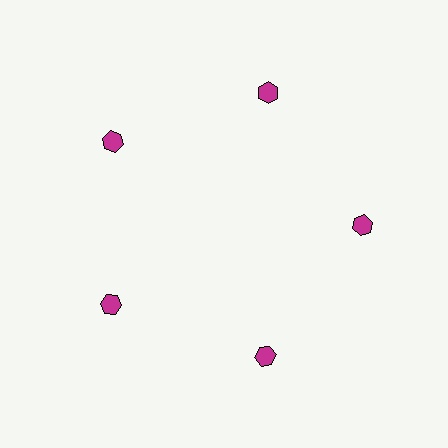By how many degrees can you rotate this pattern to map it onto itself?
The pattern maps onto itself every 72 degrees of rotation.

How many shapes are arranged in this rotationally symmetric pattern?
There are 5 shapes, arranged in 5 groups of 1.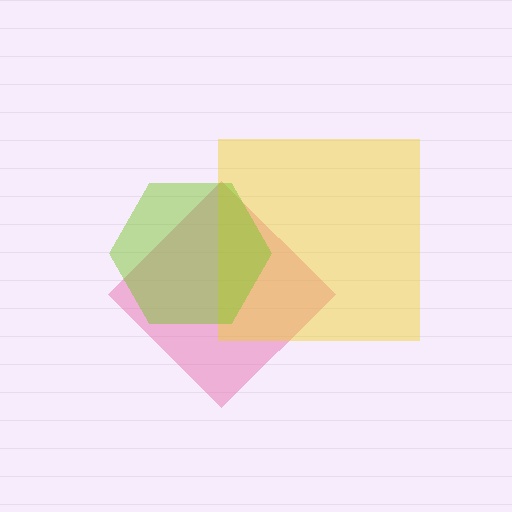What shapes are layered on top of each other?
The layered shapes are: a pink diamond, a yellow square, a lime hexagon.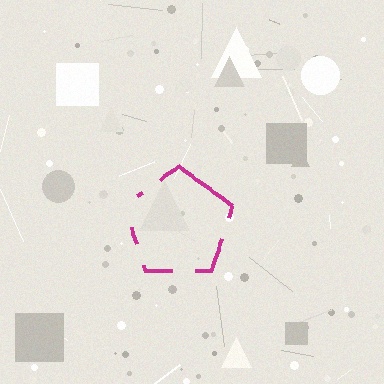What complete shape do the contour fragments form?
The contour fragments form a pentagon.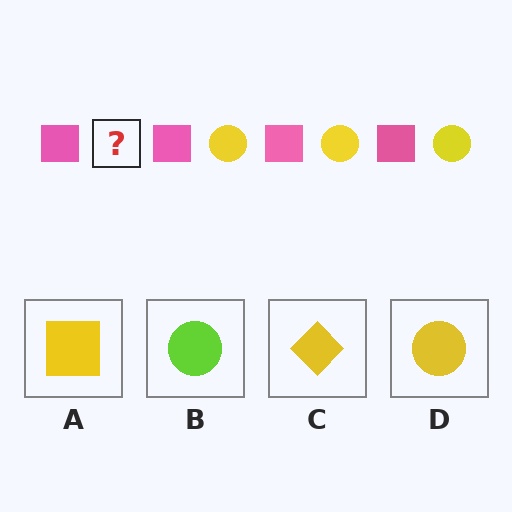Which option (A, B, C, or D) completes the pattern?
D.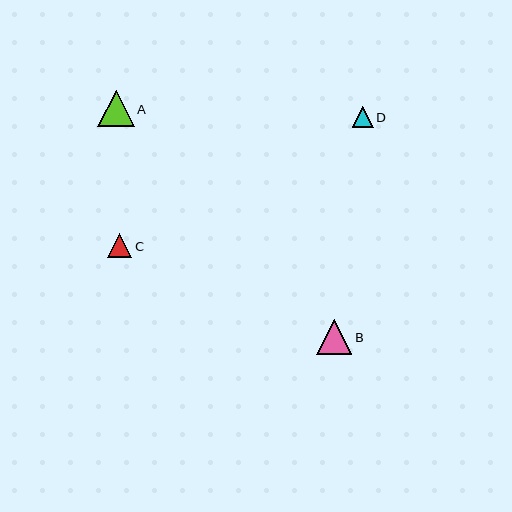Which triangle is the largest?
Triangle A is the largest with a size of approximately 36 pixels.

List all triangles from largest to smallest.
From largest to smallest: A, B, C, D.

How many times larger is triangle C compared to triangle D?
Triangle C is approximately 1.2 times the size of triangle D.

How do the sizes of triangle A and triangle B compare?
Triangle A and triangle B are approximately the same size.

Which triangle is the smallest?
Triangle D is the smallest with a size of approximately 21 pixels.